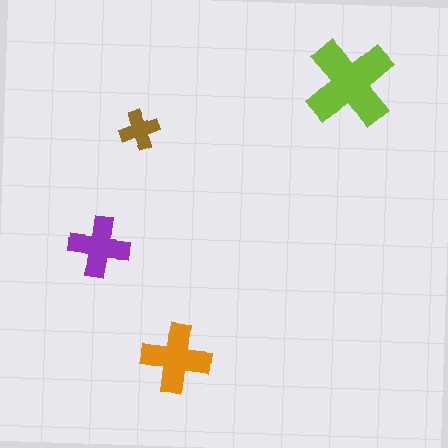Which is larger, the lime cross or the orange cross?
The lime one.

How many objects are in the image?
There are 4 objects in the image.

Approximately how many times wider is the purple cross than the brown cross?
About 1.5 times wider.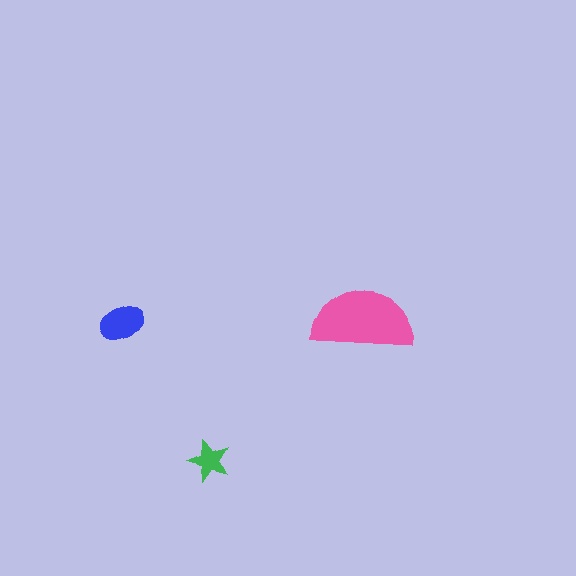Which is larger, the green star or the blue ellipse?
The blue ellipse.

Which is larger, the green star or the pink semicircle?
The pink semicircle.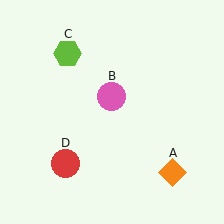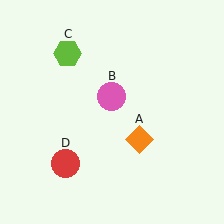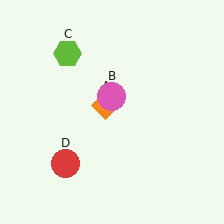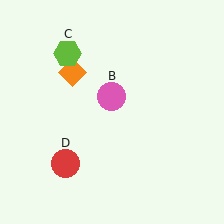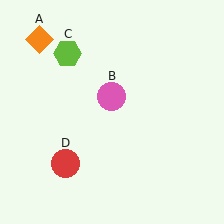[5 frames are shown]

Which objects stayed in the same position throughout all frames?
Pink circle (object B) and lime hexagon (object C) and red circle (object D) remained stationary.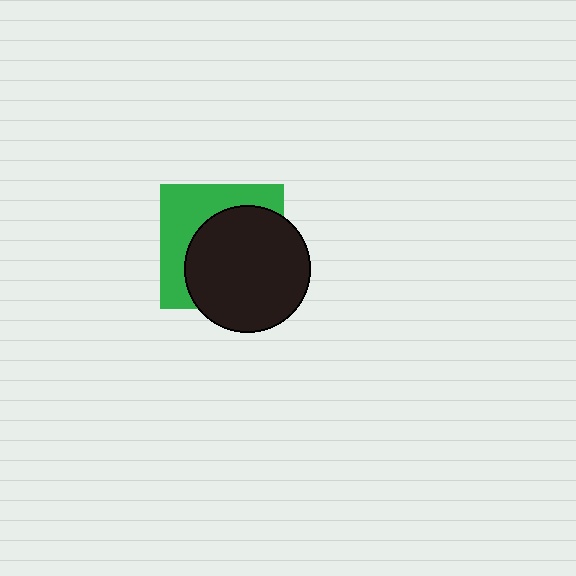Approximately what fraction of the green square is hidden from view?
Roughly 59% of the green square is hidden behind the black circle.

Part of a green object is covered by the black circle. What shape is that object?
It is a square.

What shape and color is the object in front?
The object in front is a black circle.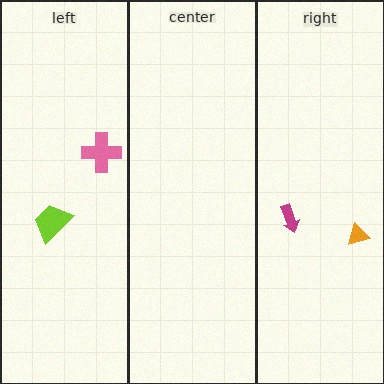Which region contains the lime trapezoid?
The left region.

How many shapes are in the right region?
2.